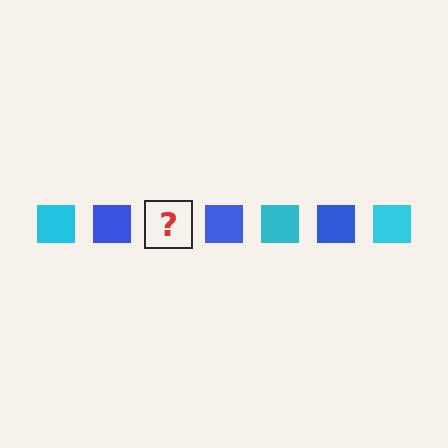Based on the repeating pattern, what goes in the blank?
The blank should be a cyan square.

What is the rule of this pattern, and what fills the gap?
The rule is that the pattern cycles through cyan, blue squares. The gap should be filled with a cyan square.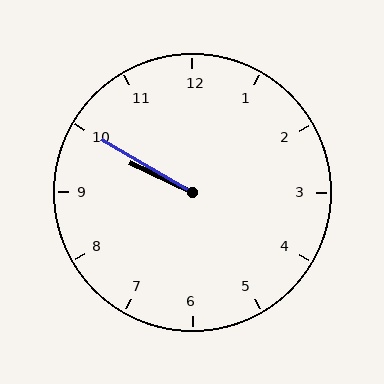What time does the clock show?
9:50.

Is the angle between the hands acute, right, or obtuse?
It is acute.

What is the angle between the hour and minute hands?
Approximately 5 degrees.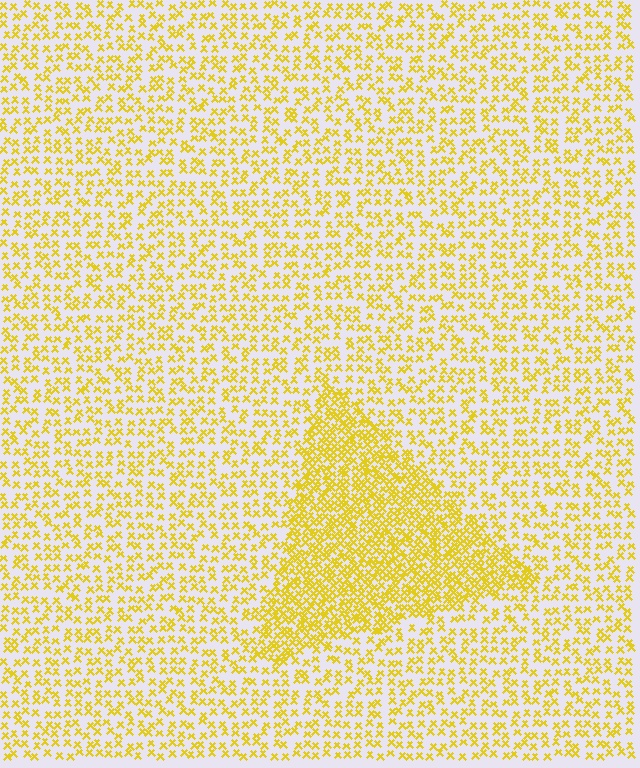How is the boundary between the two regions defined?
The boundary is defined by a change in element density (approximately 2.2x ratio). All elements are the same color, size, and shape.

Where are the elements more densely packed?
The elements are more densely packed inside the triangle boundary.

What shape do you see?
I see a triangle.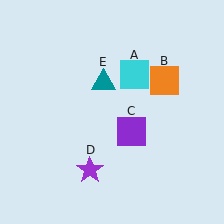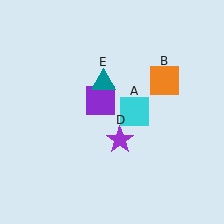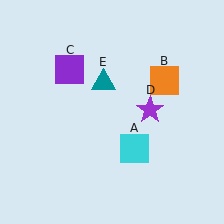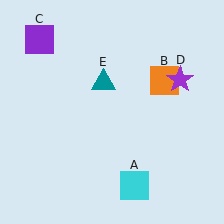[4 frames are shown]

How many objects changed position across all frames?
3 objects changed position: cyan square (object A), purple square (object C), purple star (object D).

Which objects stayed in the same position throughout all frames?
Orange square (object B) and teal triangle (object E) remained stationary.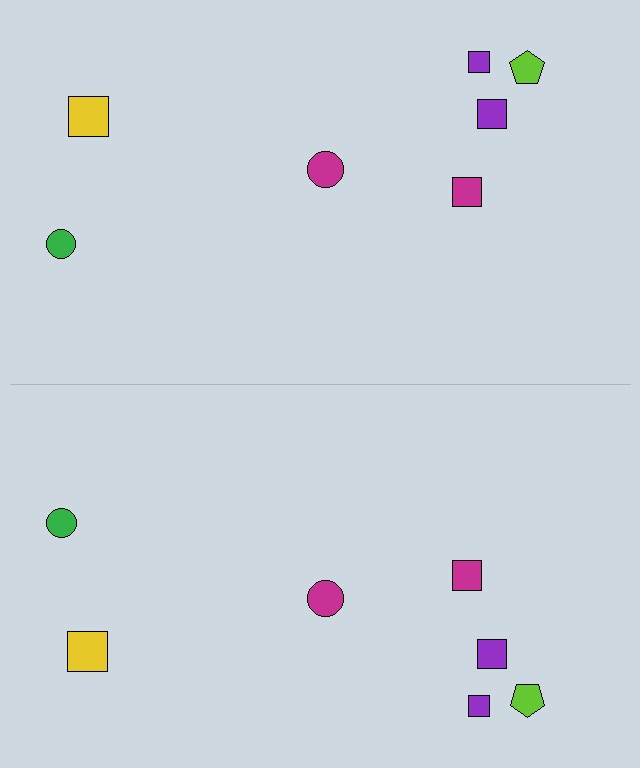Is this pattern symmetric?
Yes, this pattern has bilateral (reflection) symmetry.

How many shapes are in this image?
There are 14 shapes in this image.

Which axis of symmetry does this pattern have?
The pattern has a horizontal axis of symmetry running through the center of the image.